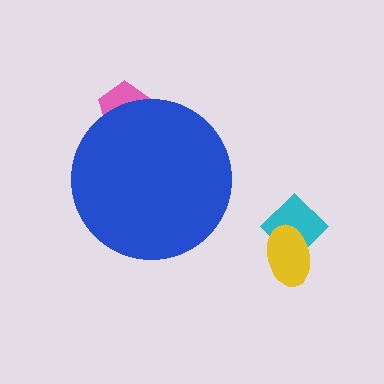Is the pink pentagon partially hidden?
Yes, the pink pentagon is partially hidden behind the blue circle.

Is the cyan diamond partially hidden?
No, the cyan diamond is fully visible.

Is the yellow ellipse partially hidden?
No, the yellow ellipse is fully visible.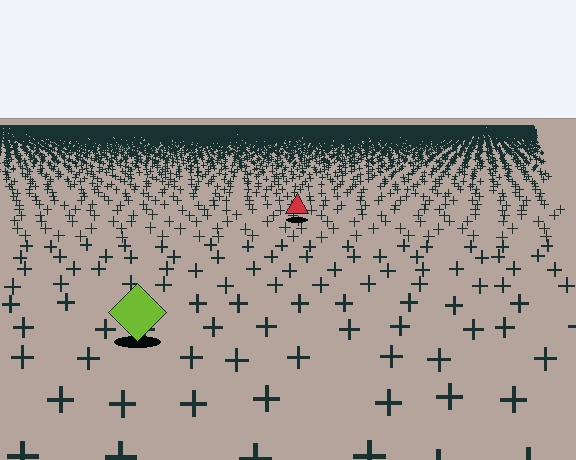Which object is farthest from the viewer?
The red triangle is farthest from the viewer. It appears smaller and the ground texture around it is denser.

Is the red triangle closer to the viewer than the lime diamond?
No. The lime diamond is closer — you can tell from the texture gradient: the ground texture is coarser near it.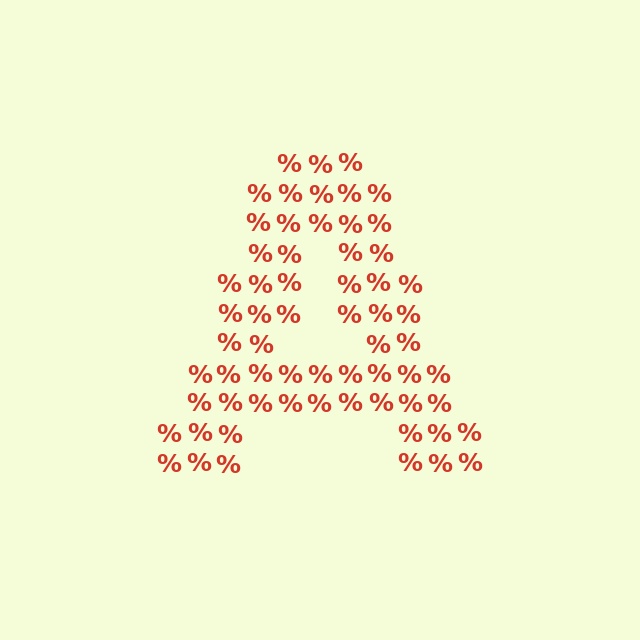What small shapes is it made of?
It is made of small percent signs.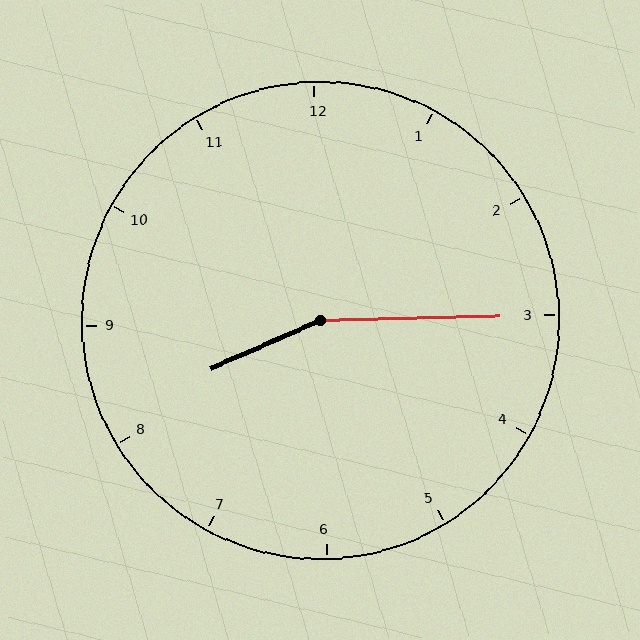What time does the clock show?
8:15.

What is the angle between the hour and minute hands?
Approximately 158 degrees.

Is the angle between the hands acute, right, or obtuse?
It is obtuse.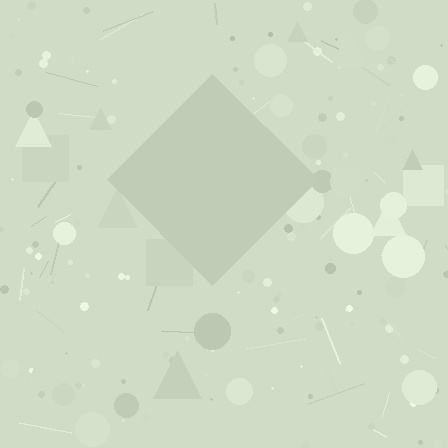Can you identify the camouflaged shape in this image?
The camouflaged shape is a diamond.